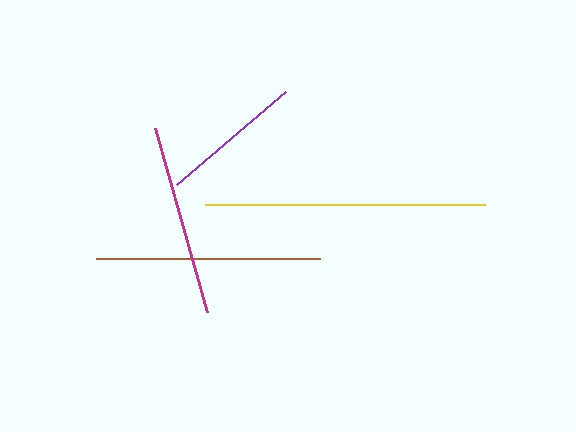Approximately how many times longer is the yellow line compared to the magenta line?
The yellow line is approximately 1.5 times the length of the magenta line.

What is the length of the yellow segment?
The yellow segment is approximately 280 pixels long.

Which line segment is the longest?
The yellow line is the longest at approximately 280 pixels.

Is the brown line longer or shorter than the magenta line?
The brown line is longer than the magenta line.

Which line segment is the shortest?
The purple line is the shortest at approximately 144 pixels.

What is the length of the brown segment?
The brown segment is approximately 224 pixels long.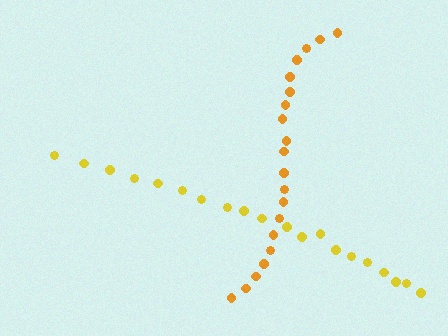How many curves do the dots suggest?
There are 2 distinct paths.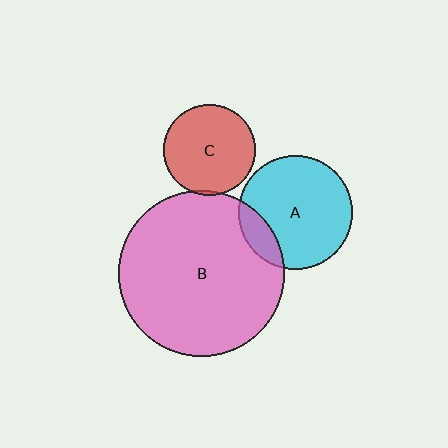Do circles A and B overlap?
Yes.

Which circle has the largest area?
Circle B (pink).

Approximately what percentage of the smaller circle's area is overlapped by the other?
Approximately 15%.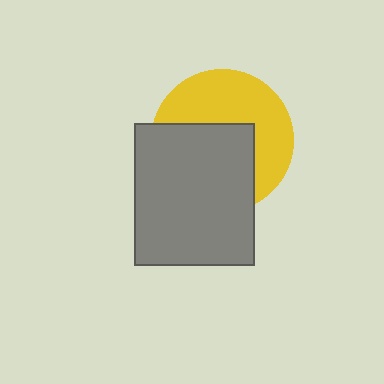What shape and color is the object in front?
The object in front is a gray rectangle.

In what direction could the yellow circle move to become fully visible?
The yellow circle could move toward the upper-right. That would shift it out from behind the gray rectangle entirely.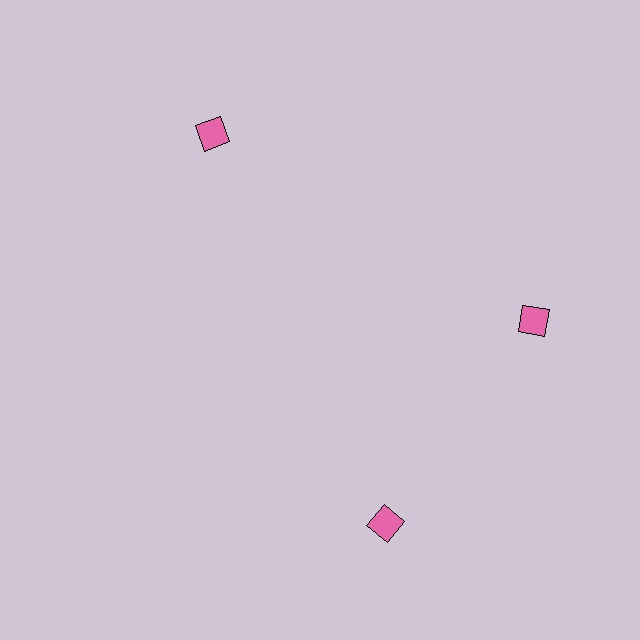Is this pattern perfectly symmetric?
No. The 3 pink diamonds are arranged in a ring, but one element near the 7 o'clock position is rotated out of alignment along the ring, breaking the 3-fold rotational symmetry.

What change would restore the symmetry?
The symmetry would be restored by rotating it back into even spacing with its neighbors so that all 3 diamonds sit at equal angles and equal distance from the center.